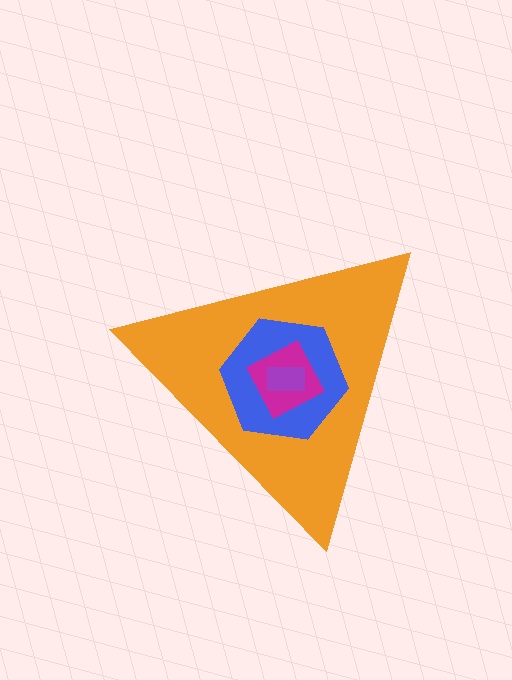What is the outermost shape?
The orange triangle.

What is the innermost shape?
The purple rectangle.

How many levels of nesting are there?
4.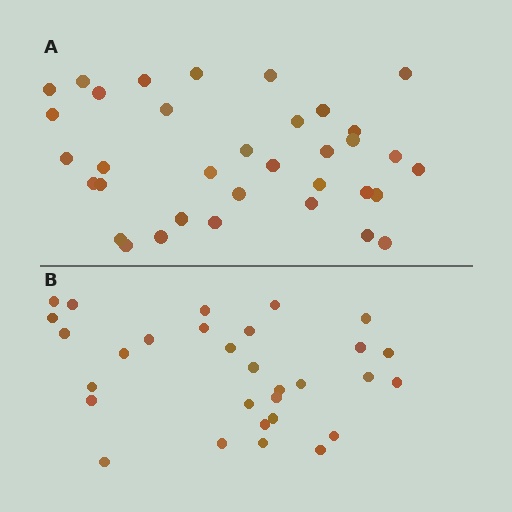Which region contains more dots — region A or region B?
Region A (the top region) has more dots.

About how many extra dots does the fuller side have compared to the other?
Region A has about 5 more dots than region B.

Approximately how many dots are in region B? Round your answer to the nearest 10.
About 30 dots.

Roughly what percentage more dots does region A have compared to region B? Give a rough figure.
About 15% more.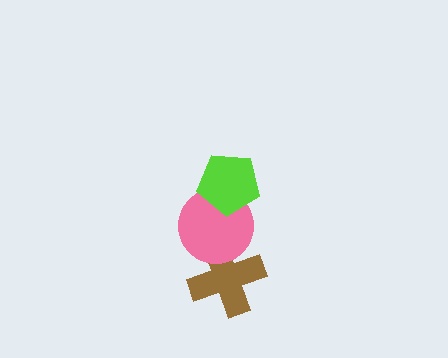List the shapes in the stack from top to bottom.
From top to bottom: the lime pentagon, the pink circle, the brown cross.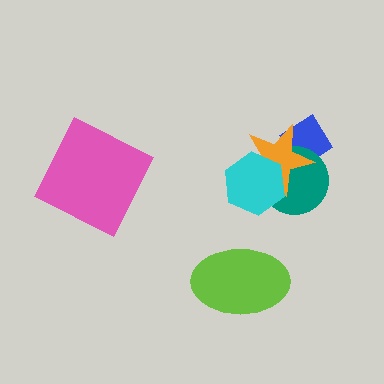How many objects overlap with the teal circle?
3 objects overlap with the teal circle.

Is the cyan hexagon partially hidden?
No, no other shape covers it.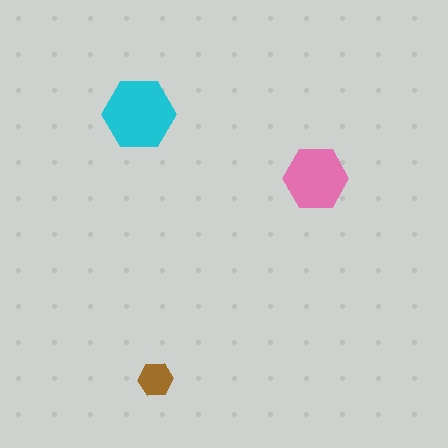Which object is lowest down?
The brown hexagon is bottommost.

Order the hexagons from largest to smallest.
the cyan one, the pink one, the brown one.